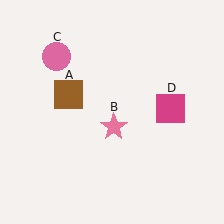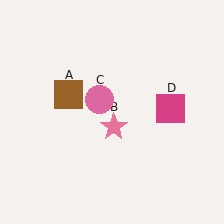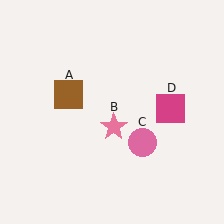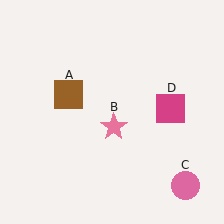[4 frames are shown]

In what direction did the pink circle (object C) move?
The pink circle (object C) moved down and to the right.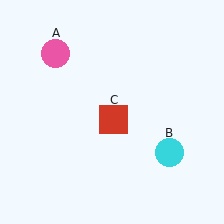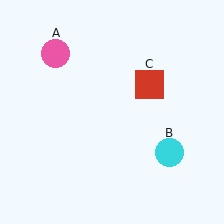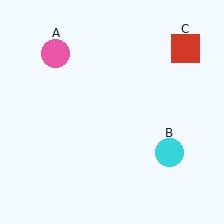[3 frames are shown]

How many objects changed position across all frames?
1 object changed position: red square (object C).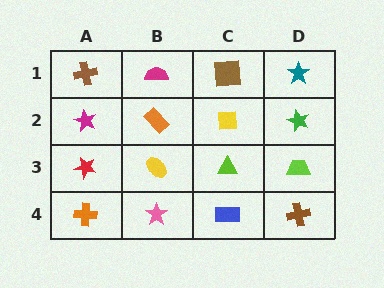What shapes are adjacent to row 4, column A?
A red star (row 3, column A), a pink star (row 4, column B).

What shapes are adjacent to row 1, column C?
A yellow square (row 2, column C), a magenta semicircle (row 1, column B), a teal star (row 1, column D).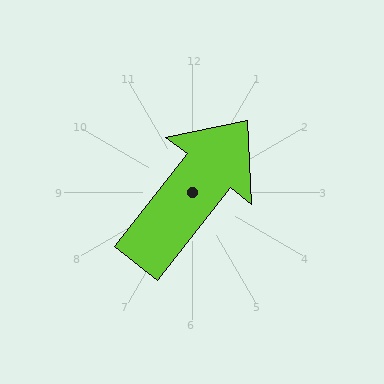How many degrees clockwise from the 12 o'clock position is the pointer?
Approximately 38 degrees.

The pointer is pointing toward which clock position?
Roughly 1 o'clock.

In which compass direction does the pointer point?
Northeast.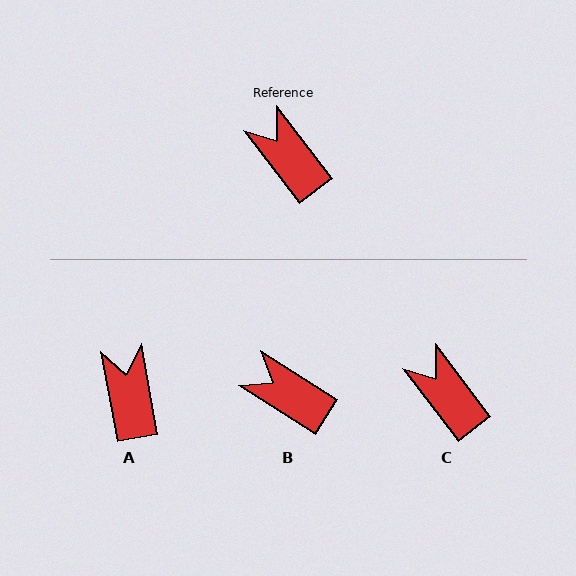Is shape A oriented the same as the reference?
No, it is off by about 27 degrees.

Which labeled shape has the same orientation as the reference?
C.